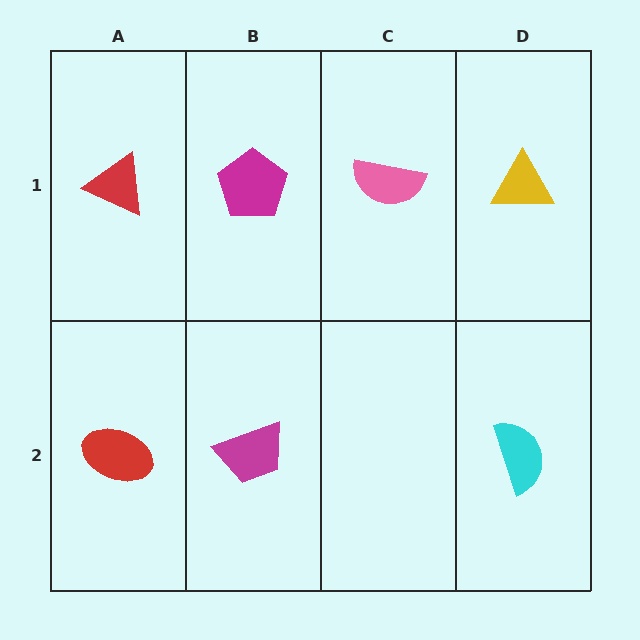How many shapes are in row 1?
4 shapes.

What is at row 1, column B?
A magenta pentagon.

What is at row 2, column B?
A magenta trapezoid.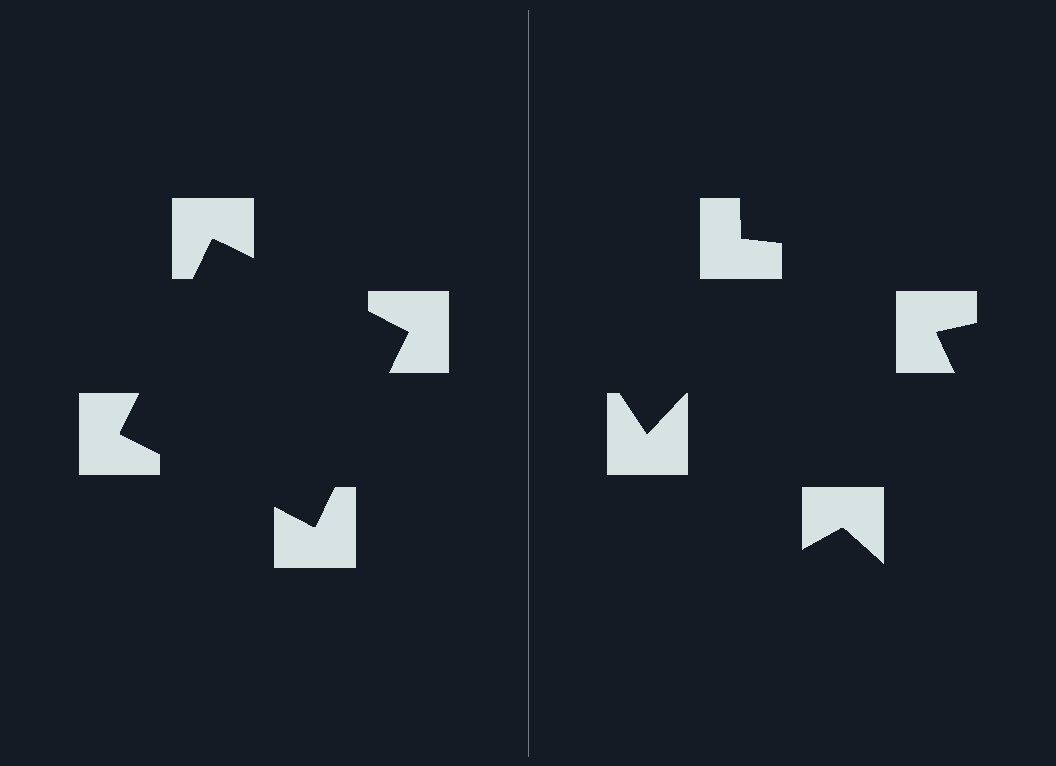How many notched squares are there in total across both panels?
8 — 4 on each side.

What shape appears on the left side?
An illusory square.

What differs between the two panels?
The notched squares are positioned identically on both sides; only the wedge orientations differ. On the left they align to a square; on the right they are misaligned.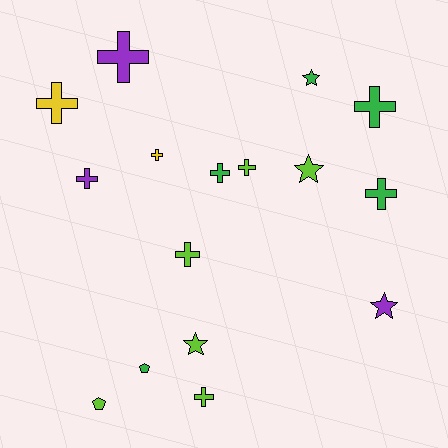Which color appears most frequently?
Lime, with 6 objects.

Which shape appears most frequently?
Cross, with 10 objects.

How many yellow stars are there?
There are no yellow stars.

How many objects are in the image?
There are 16 objects.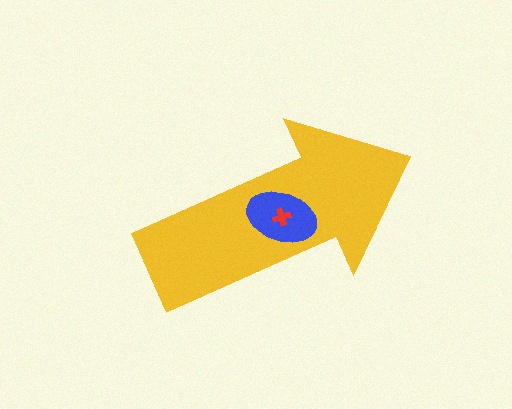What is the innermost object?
The red cross.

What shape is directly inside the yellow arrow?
The blue ellipse.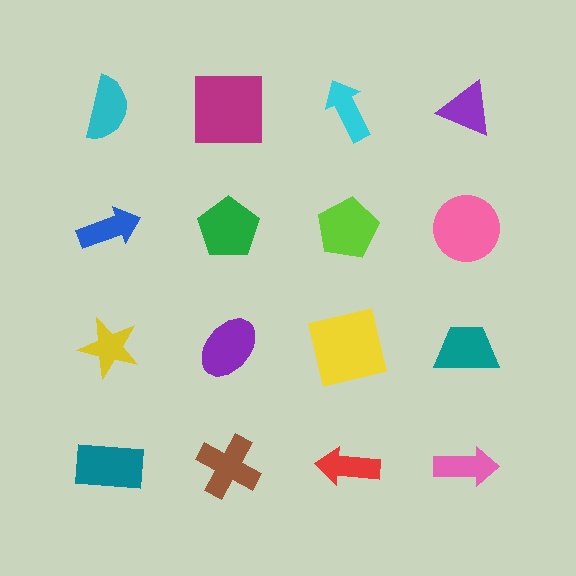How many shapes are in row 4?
4 shapes.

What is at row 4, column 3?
A red arrow.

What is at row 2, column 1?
A blue arrow.